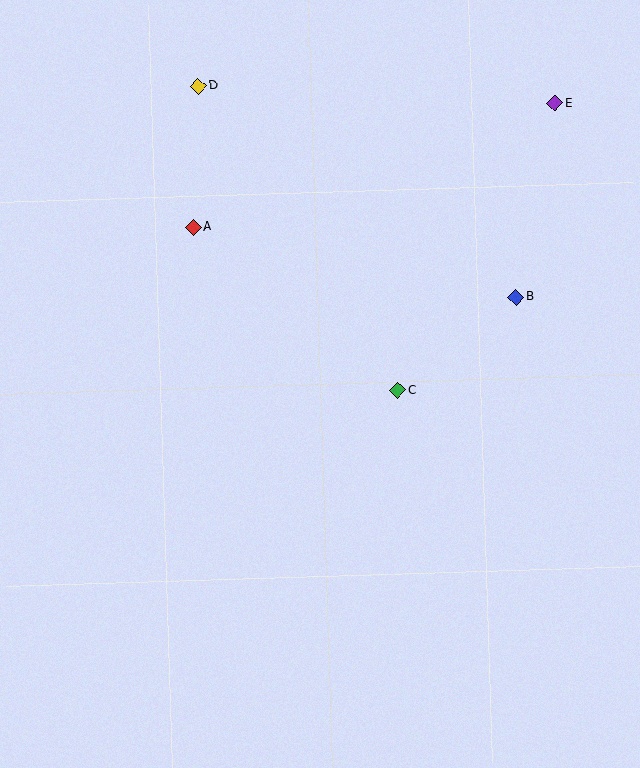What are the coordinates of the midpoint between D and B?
The midpoint between D and B is at (357, 192).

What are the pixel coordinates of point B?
Point B is at (516, 297).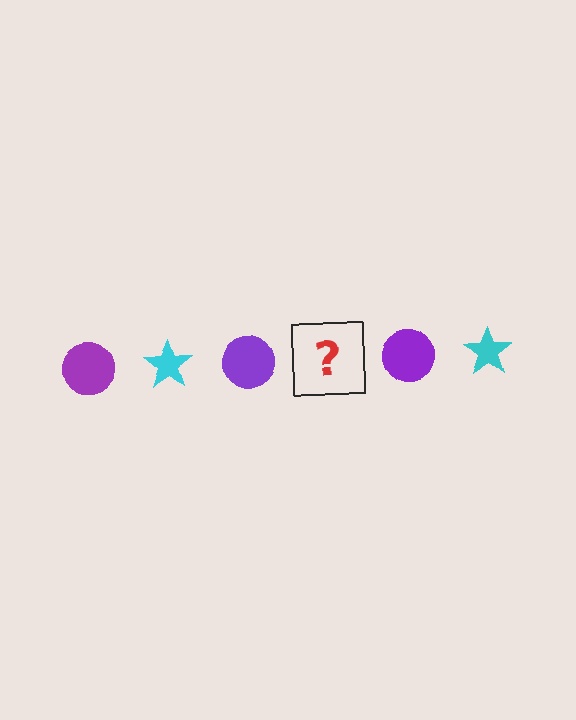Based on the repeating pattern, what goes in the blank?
The blank should be a cyan star.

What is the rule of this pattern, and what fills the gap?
The rule is that the pattern alternates between purple circle and cyan star. The gap should be filled with a cyan star.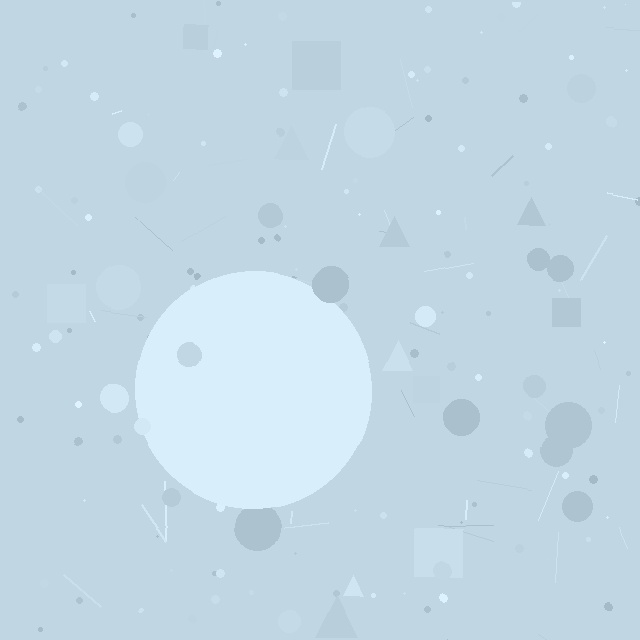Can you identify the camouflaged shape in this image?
The camouflaged shape is a circle.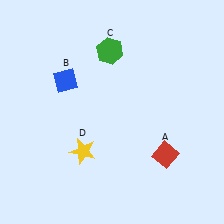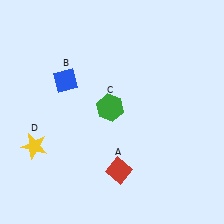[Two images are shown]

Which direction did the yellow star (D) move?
The yellow star (D) moved left.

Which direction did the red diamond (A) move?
The red diamond (A) moved left.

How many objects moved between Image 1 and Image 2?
3 objects moved between the two images.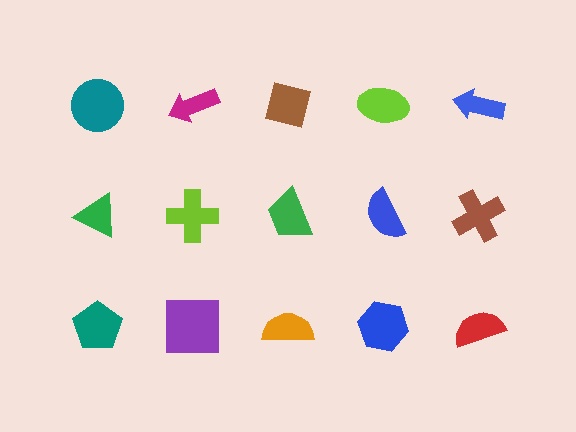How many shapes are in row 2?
5 shapes.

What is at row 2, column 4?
A blue semicircle.